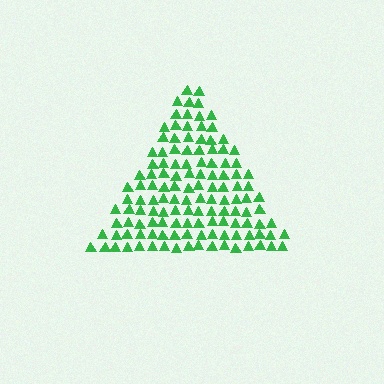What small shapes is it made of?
It is made of small triangles.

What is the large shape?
The large shape is a triangle.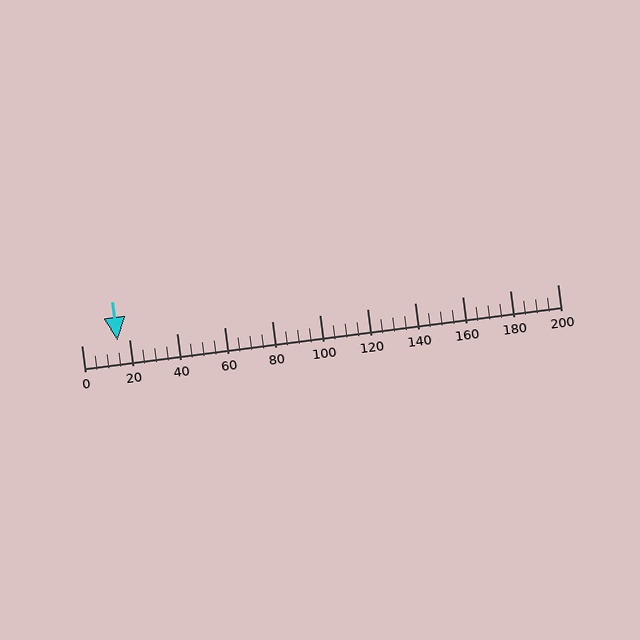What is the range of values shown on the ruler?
The ruler shows values from 0 to 200.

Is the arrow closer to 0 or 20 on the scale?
The arrow is closer to 20.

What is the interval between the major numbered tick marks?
The major tick marks are spaced 20 units apart.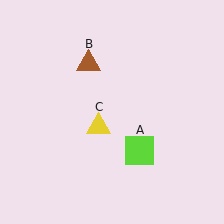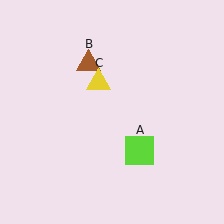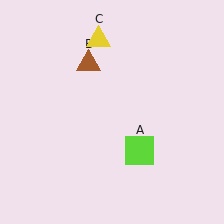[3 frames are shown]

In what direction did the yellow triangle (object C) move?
The yellow triangle (object C) moved up.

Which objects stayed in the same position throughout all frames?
Lime square (object A) and brown triangle (object B) remained stationary.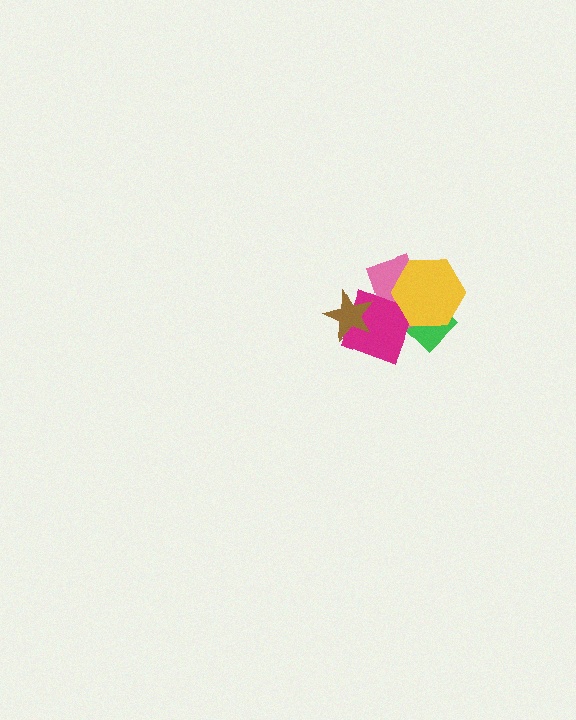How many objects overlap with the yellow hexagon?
3 objects overlap with the yellow hexagon.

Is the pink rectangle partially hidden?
Yes, it is partially covered by another shape.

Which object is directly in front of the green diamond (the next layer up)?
The pink rectangle is directly in front of the green diamond.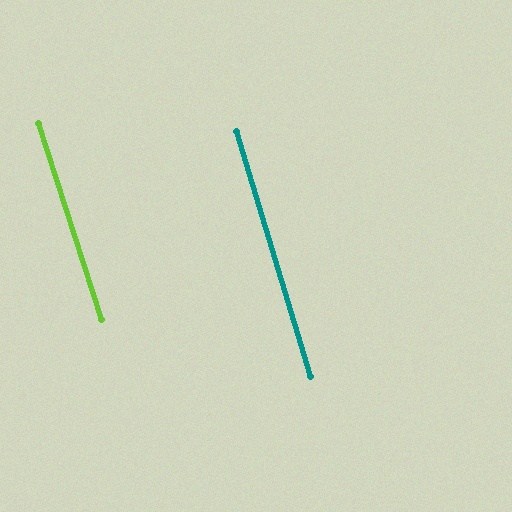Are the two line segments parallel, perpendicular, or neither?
Parallel — their directions differ by only 1.2°.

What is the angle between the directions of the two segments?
Approximately 1 degree.